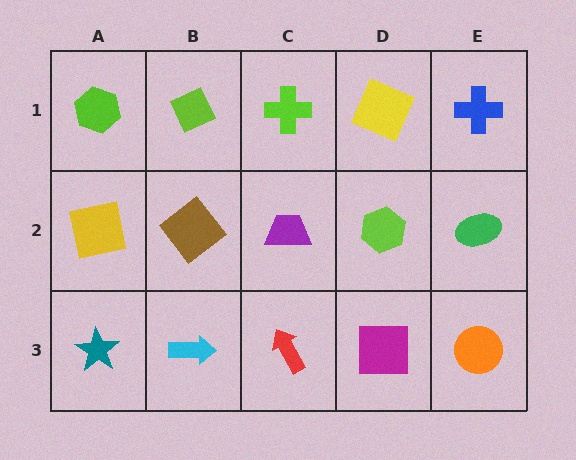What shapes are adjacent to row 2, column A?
A lime hexagon (row 1, column A), a teal star (row 3, column A), a brown diamond (row 2, column B).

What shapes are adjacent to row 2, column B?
A lime diamond (row 1, column B), a cyan arrow (row 3, column B), a yellow square (row 2, column A), a purple trapezoid (row 2, column C).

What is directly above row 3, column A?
A yellow square.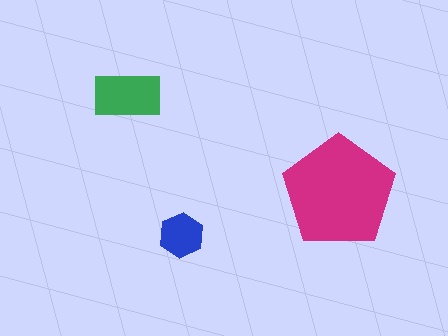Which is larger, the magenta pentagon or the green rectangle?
The magenta pentagon.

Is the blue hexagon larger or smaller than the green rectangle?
Smaller.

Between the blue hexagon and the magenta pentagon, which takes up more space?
The magenta pentagon.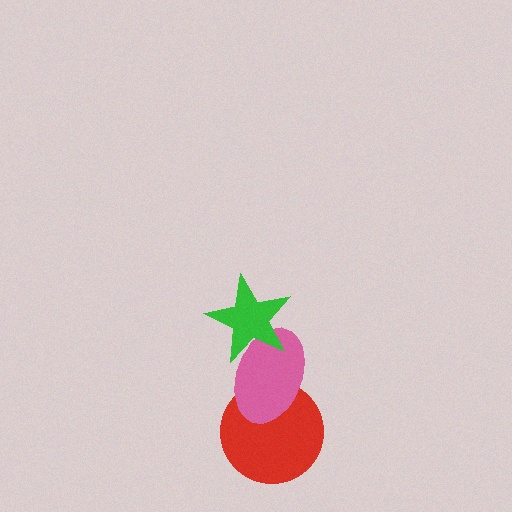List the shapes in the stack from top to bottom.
From top to bottom: the green star, the pink ellipse, the red circle.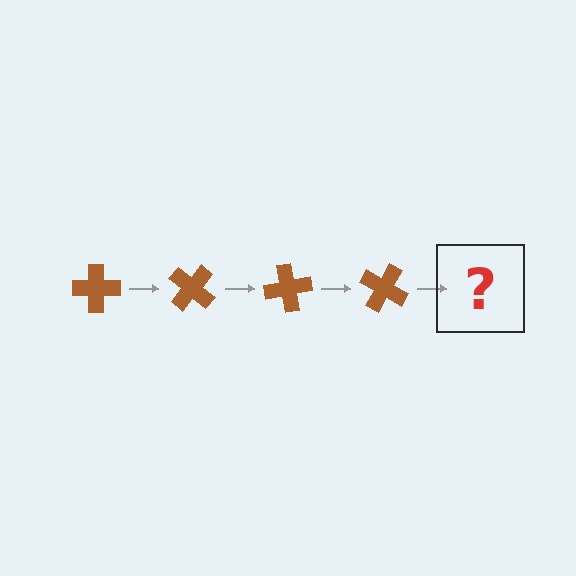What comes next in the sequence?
The next element should be a brown cross rotated 160 degrees.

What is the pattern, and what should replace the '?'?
The pattern is that the cross rotates 40 degrees each step. The '?' should be a brown cross rotated 160 degrees.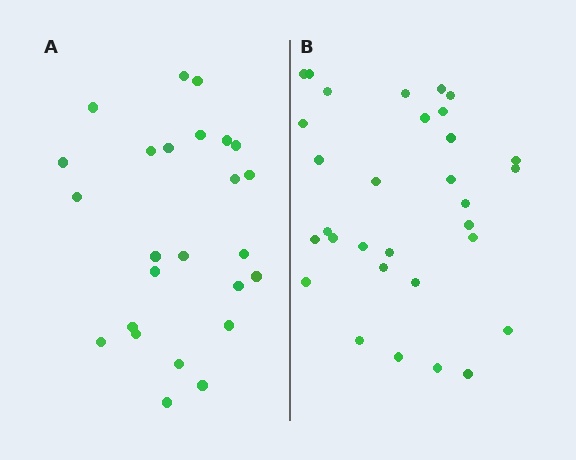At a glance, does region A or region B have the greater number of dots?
Region B (the right region) has more dots.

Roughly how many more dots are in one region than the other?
Region B has about 6 more dots than region A.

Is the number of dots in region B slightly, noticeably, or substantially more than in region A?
Region B has only slightly more — the two regions are fairly close. The ratio is roughly 1.2 to 1.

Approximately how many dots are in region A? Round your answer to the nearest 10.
About 20 dots. (The exact count is 25, which rounds to 20.)